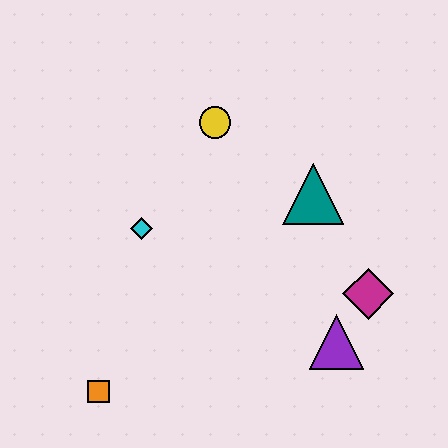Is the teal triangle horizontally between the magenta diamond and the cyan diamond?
Yes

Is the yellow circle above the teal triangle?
Yes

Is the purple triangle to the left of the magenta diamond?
Yes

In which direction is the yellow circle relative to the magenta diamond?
The yellow circle is above the magenta diamond.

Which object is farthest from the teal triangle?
The orange square is farthest from the teal triangle.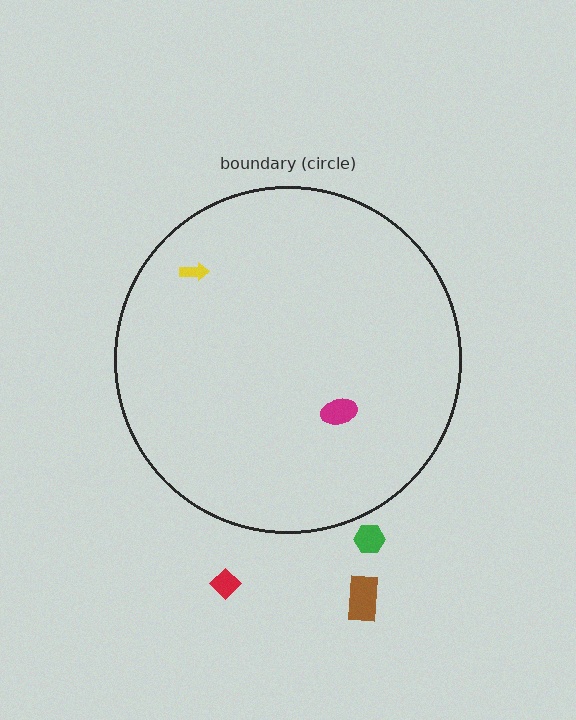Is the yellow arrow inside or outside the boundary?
Inside.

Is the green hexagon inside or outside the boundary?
Outside.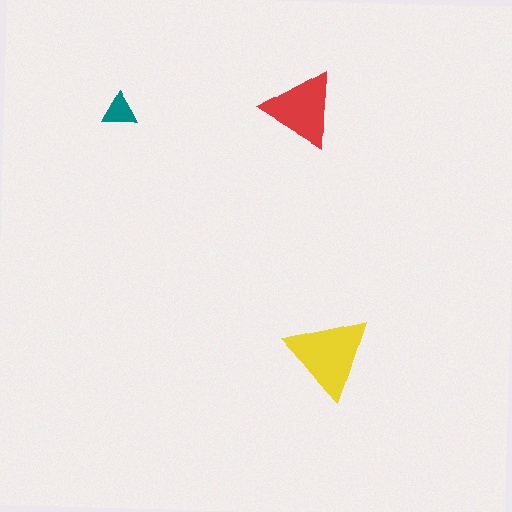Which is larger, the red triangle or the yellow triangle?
The yellow one.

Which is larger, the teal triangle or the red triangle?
The red one.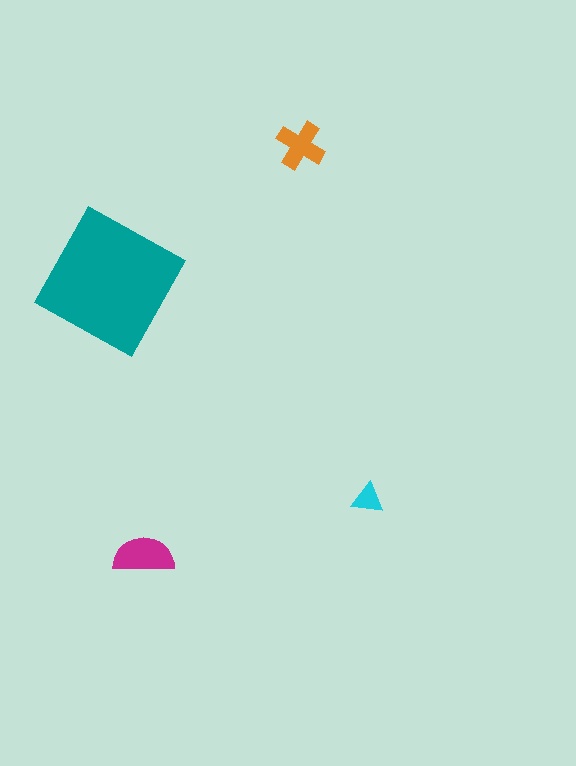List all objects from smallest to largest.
The cyan triangle, the orange cross, the magenta semicircle, the teal square.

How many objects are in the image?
There are 4 objects in the image.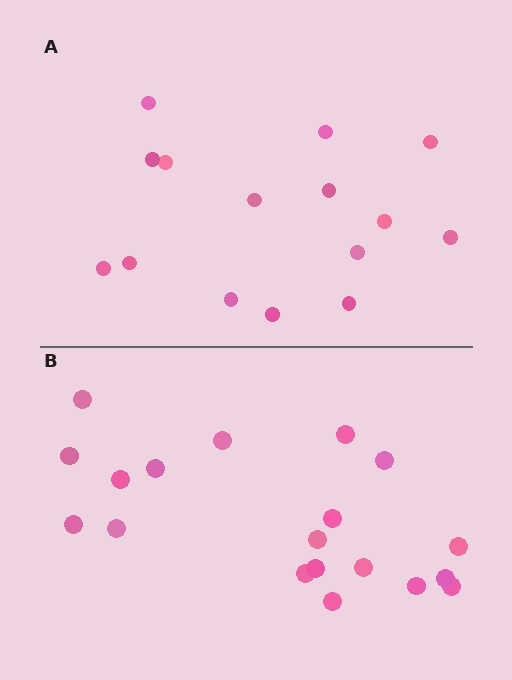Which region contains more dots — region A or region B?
Region B (the bottom region) has more dots.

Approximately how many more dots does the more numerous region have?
Region B has about 4 more dots than region A.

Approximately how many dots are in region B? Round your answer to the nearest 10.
About 20 dots. (The exact count is 19, which rounds to 20.)